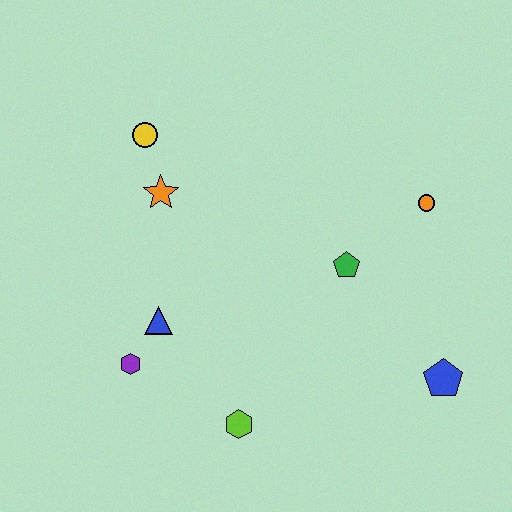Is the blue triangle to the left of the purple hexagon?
No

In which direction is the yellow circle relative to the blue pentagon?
The yellow circle is to the left of the blue pentagon.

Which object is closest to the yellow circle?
The orange star is closest to the yellow circle.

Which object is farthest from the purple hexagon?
The orange circle is farthest from the purple hexagon.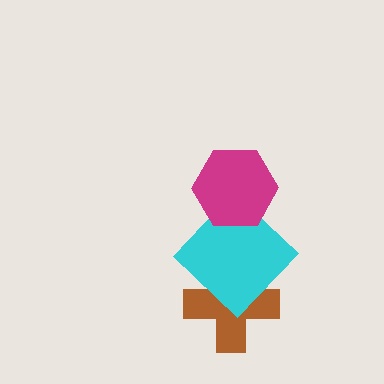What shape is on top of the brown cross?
The cyan diamond is on top of the brown cross.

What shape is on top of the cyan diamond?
The magenta hexagon is on top of the cyan diamond.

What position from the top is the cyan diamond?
The cyan diamond is 2nd from the top.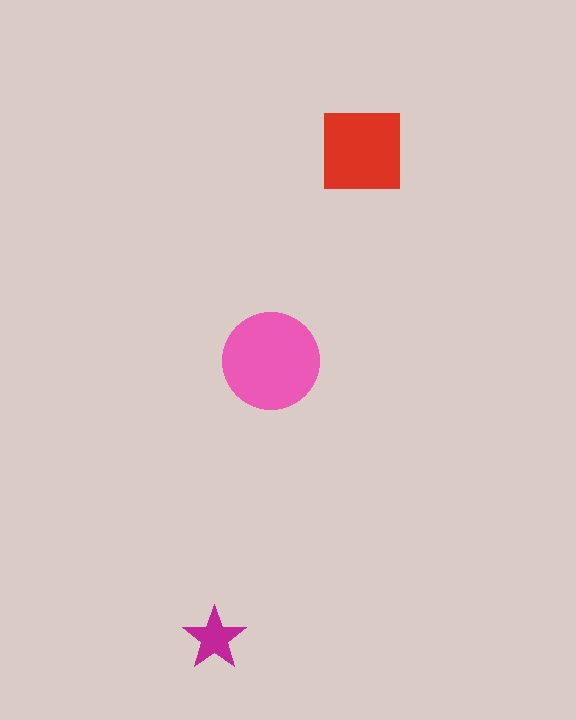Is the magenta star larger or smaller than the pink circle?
Smaller.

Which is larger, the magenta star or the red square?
The red square.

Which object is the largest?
The pink circle.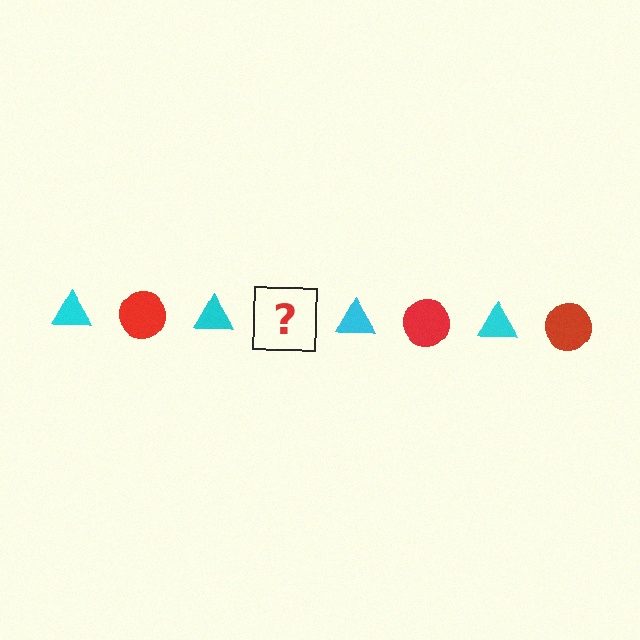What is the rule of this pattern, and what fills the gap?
The rule is that the pattern alternates between cyan triangle and red circle. The gap should be filled with a red circle.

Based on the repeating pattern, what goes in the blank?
The blank should be a red circle.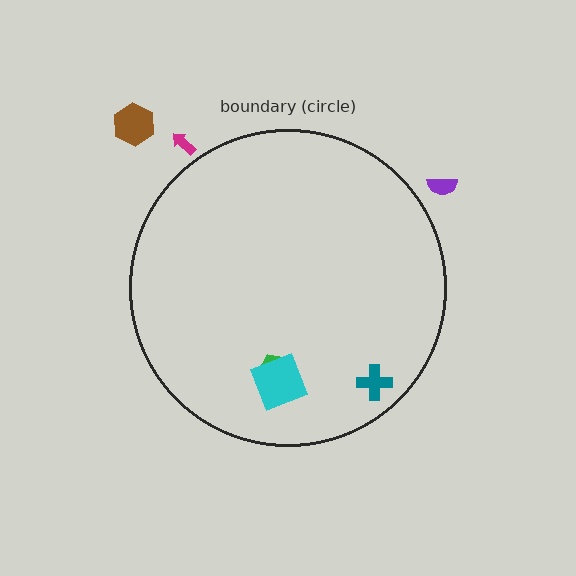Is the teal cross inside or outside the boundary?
Inside.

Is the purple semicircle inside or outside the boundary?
Outside.